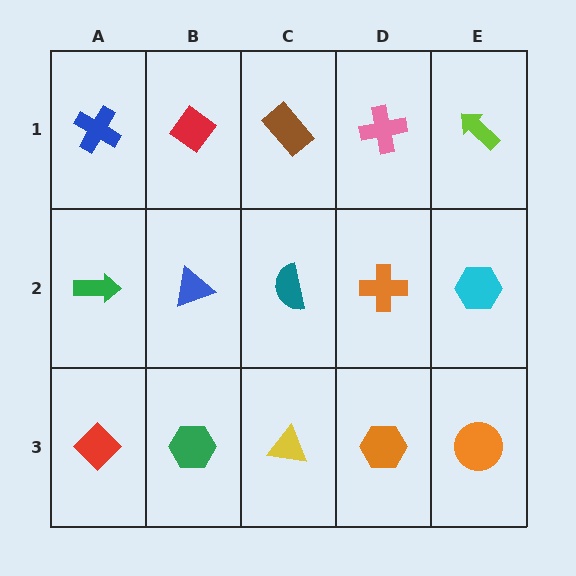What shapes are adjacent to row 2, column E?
A lime arrow (row 1, column E), an orange circle (row 3, column E), an orange cross (row 2, column D).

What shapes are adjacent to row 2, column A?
A blue cross (row 1, column A), a red diamond (row 3, column A), a blue triangle (row 2, column B).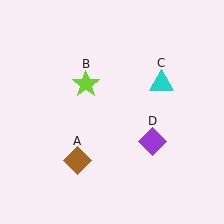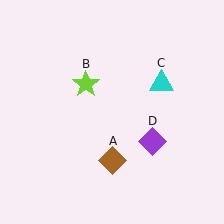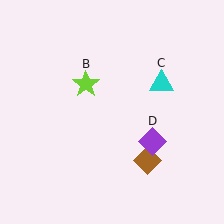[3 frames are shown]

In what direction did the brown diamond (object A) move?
The brown diamond (object A) moved right.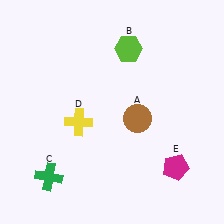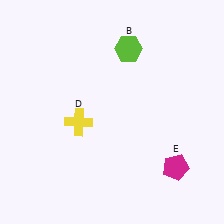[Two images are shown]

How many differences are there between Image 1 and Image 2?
There are 2 differences between the two images.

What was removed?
The brown circle (A), the green cross (C) were removed in Image 2.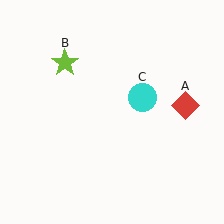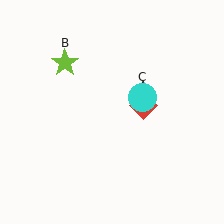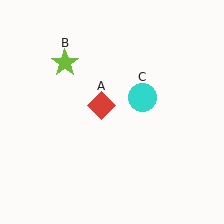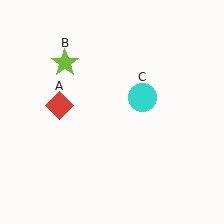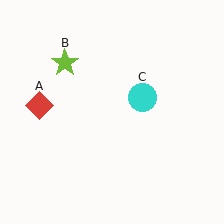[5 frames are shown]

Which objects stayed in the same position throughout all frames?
Lime star (object B) and cyan circle (object C) remained stationary.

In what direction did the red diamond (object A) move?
The red diamond (object A) moved left.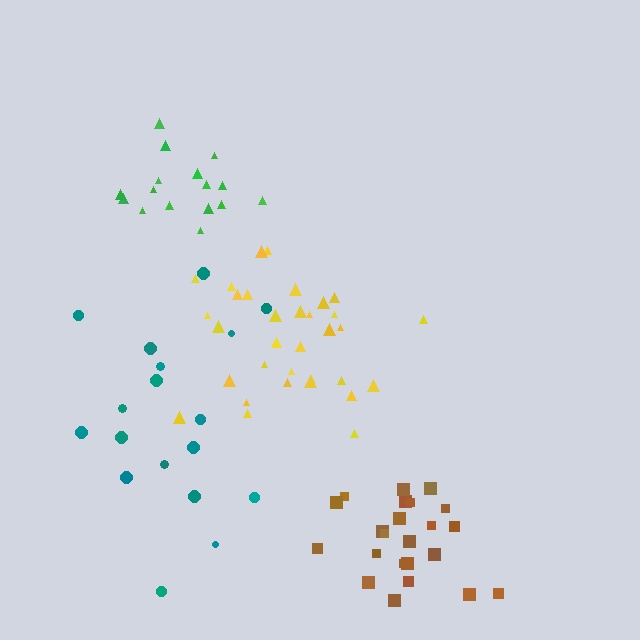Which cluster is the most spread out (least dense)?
Teal.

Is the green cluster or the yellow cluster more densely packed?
Green.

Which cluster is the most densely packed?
Brown.